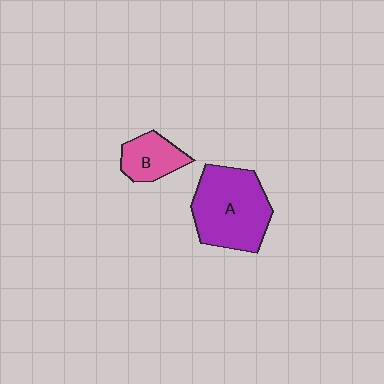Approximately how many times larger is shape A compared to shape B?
Approximately 2.2 times.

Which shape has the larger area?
Shape A (purple).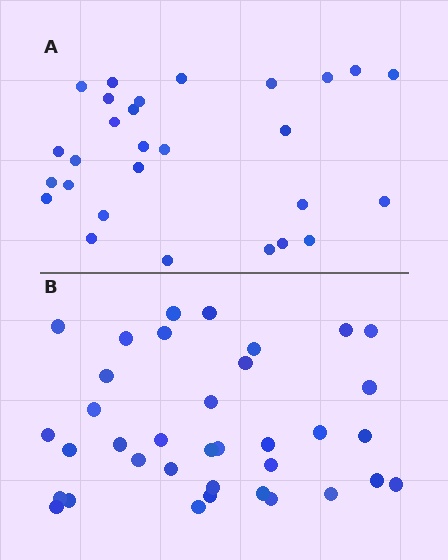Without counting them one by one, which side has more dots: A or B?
Region B (the bottom region) has more dots.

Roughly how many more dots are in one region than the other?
Region B has roughly 8 or so more dots than region A.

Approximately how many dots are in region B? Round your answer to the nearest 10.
About 40 dots. (The exact count is 36, which rounds to 40.)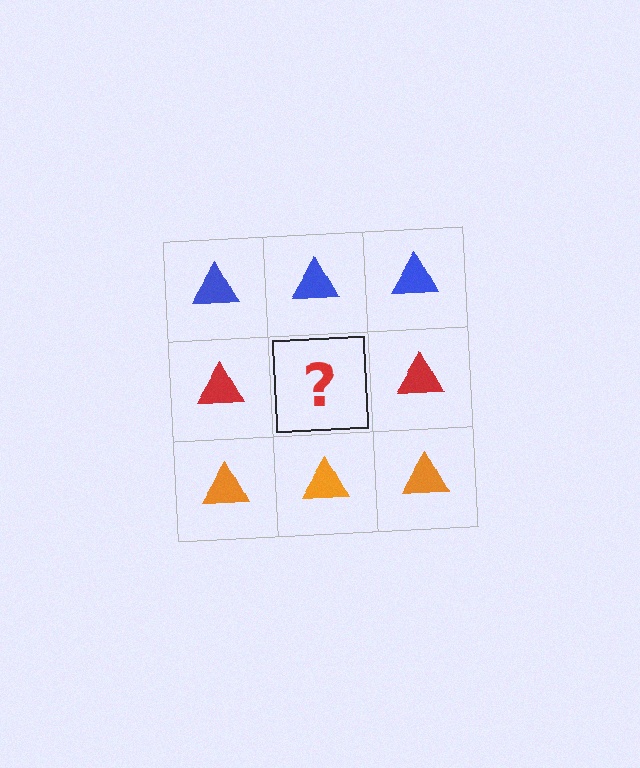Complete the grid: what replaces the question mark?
The question mark should be replaced with a red triangle.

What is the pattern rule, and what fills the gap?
The rule is that each row has a consistent color. The gap should be filled with a red triangle.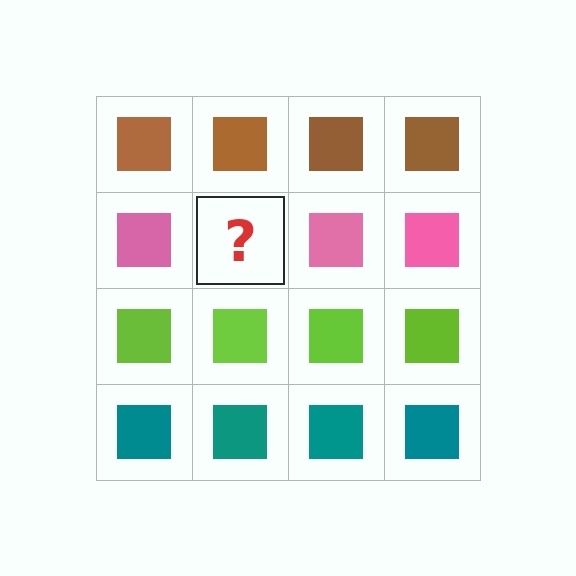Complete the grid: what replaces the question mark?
The question mark should be replaced with a pink square.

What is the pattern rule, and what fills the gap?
The rule is that each row has a consistent color. The gap should be filled with a pink square.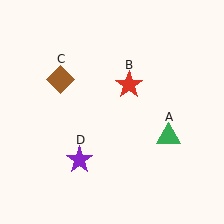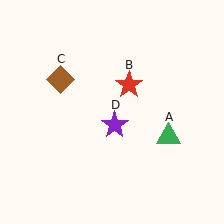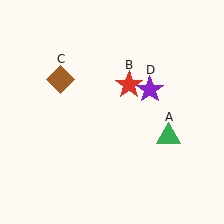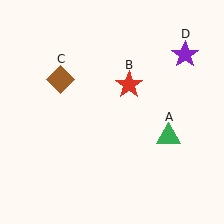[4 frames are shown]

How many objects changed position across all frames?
1 object changed position: purple star (object D).